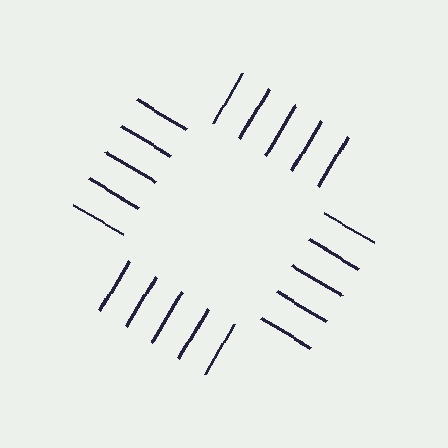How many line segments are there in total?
20 — 5 along each of the 4 edges.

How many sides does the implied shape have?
4 sides — the line-ends trace a square.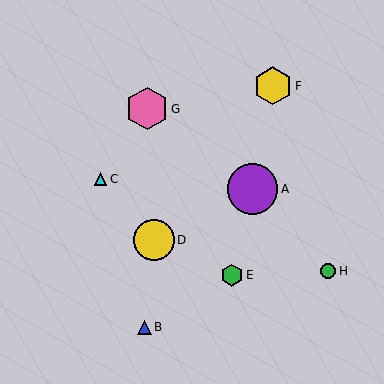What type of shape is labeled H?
Shape H is a green circle.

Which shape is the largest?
The purple circle (labeled A) is the largest.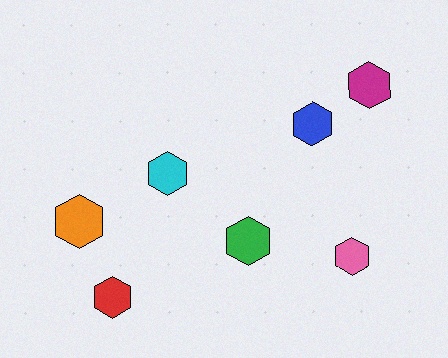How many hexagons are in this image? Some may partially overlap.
There are 7 hexagons.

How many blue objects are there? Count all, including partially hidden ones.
There is 1 blue object.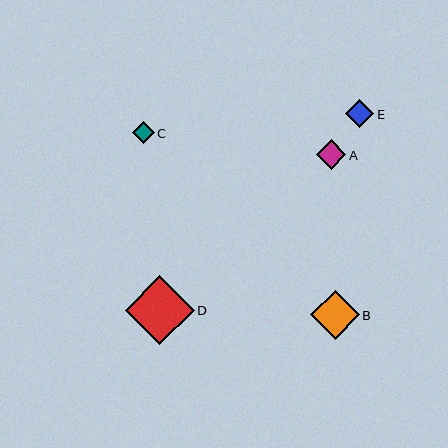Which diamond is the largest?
Diamond D is the largest with a size of approximately 69 pixels.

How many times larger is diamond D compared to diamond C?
Diamond D is approximately 3.2 times the size of diamond C.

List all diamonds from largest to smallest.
From largest to smallest: D, B, A, E, C.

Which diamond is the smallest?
Diamond C is the smallest with a size of approximately 22 pixels.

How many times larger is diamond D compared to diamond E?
Diamond D is approximately 2.5 times the size of diamond E.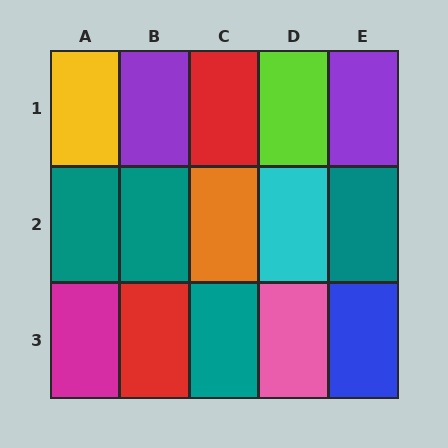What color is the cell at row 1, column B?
Purple.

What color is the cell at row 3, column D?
Pink.